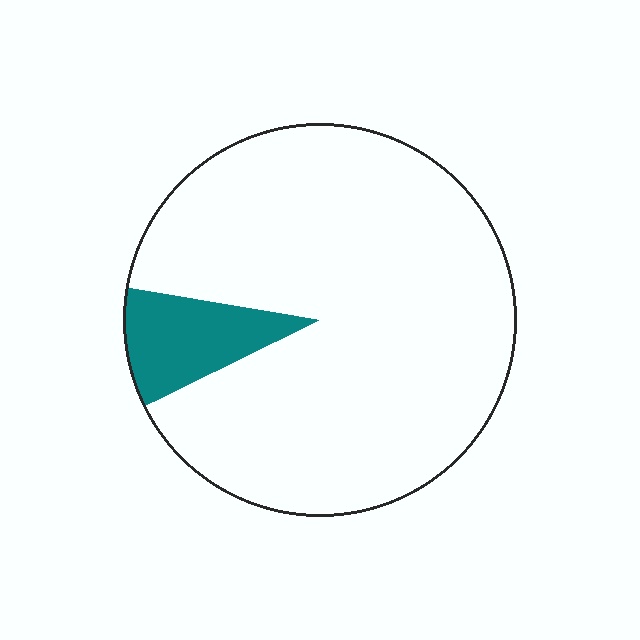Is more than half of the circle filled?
No.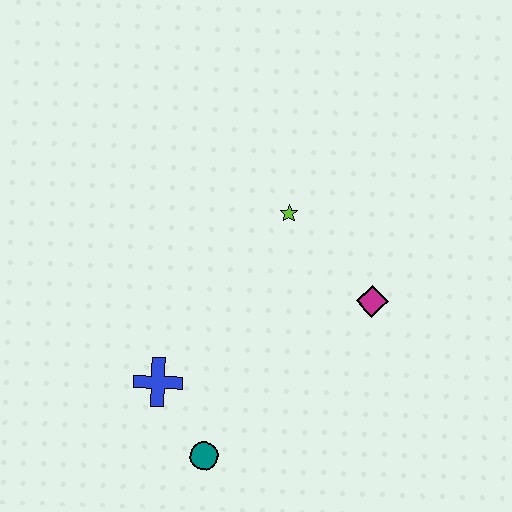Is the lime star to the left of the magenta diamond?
Yes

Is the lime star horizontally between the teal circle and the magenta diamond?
Yes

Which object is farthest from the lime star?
The teal circle is farthest from the lime star.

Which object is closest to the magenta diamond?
The lime star is closest to the magenta diamond.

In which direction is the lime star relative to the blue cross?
The lime star is above the blue cross.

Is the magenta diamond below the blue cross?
No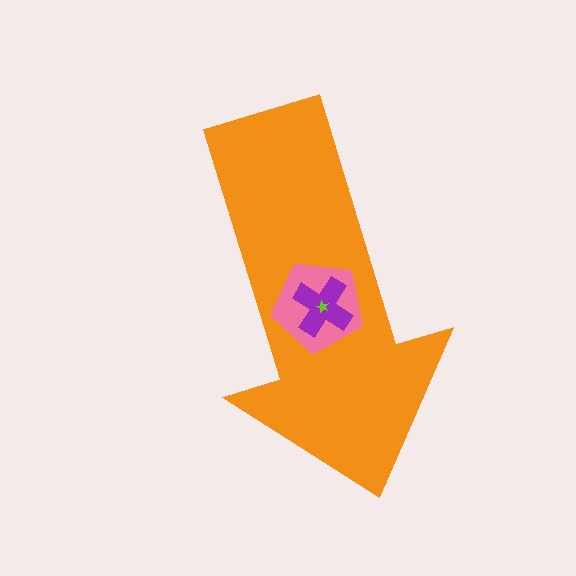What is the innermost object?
The lime star.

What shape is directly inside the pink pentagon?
The purple cross.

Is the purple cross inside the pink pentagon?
Yes.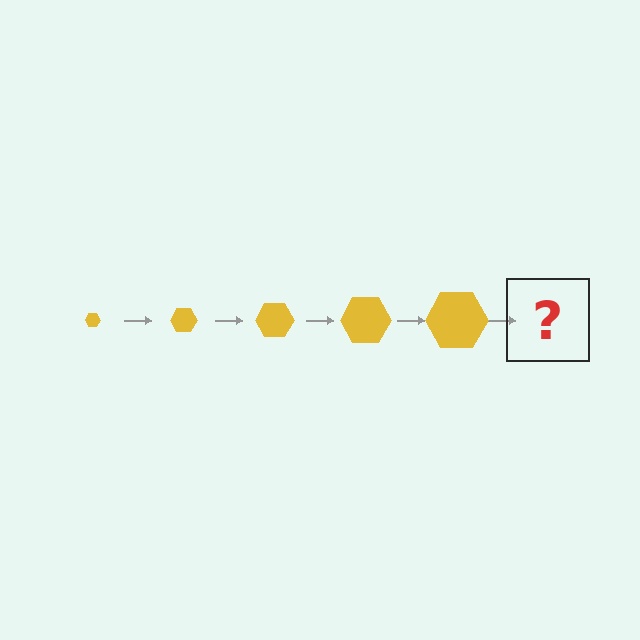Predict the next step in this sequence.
The next step is a yellow hexagon, larger than the previous one.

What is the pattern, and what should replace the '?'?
The pattern is that the hexagon gets progressively larger each step. The '?' should be a yellow hexagon, larger than the previous one.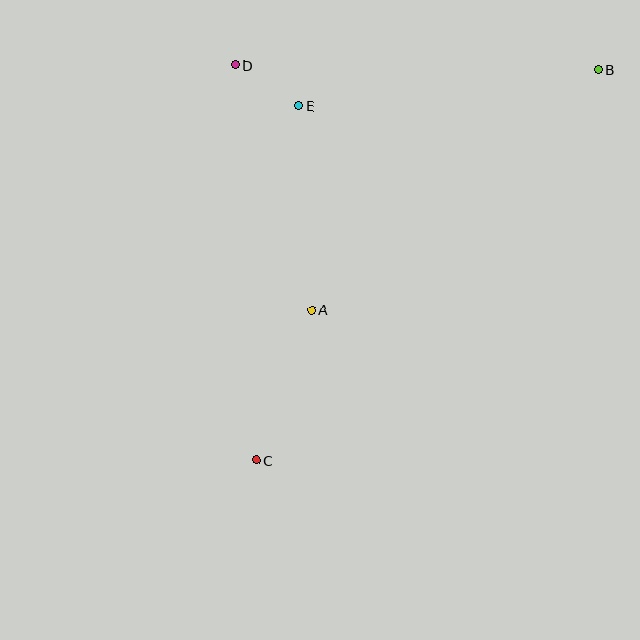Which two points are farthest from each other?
Points B and C are farthest from each other.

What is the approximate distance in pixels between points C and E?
The distance between C and E is approximately 357 pixels.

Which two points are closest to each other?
Points D and E are closest to each other.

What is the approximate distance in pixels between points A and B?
The distance between A and B is approximately 374 pixels.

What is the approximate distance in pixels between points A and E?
The distance between A and E is approximately 205 pixels.